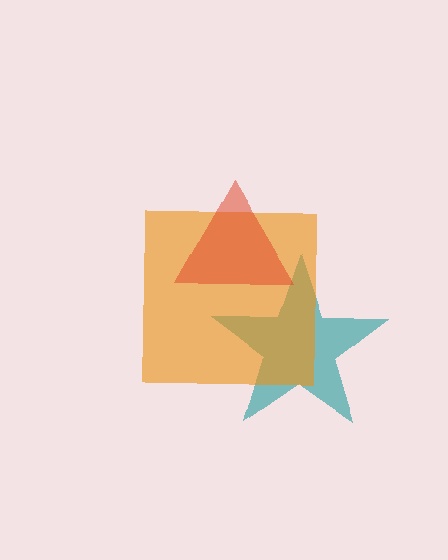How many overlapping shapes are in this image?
There are 3 overlapping shapes in the image.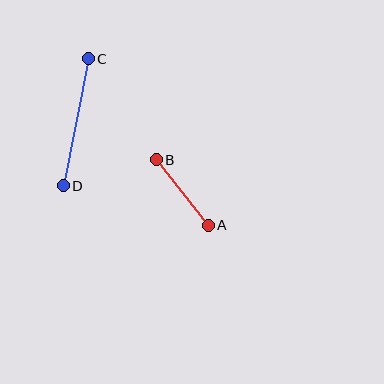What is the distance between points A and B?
The distance is approximately 84 pixels.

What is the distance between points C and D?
The distance is approximately 129 pixels.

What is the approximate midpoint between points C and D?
The midpoint is at approximately (76, 122) pixels.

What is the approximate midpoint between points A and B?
The midpoint is at approximately (182, 192) pixels.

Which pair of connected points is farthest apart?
Points C and D are farthest apart.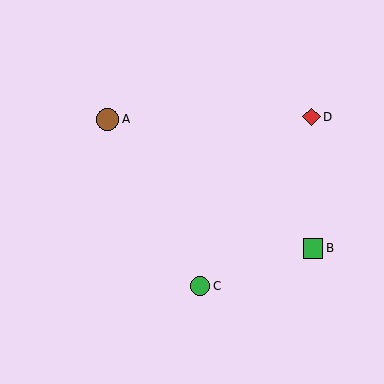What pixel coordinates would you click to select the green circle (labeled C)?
Click at (200, 286) to select the green circle C.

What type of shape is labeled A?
Shape A is a brown circle.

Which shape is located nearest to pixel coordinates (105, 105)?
The brown circle (labeled A) at (108, 120) is nearest to that location.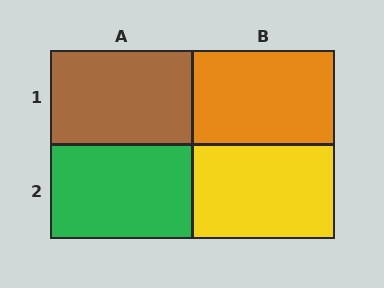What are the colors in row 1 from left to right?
Brown, orange.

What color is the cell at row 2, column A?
Green.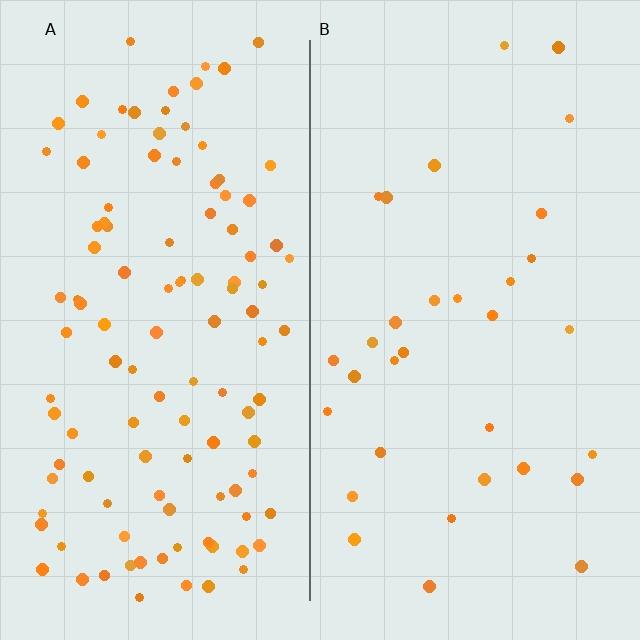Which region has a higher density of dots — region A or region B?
A (the left).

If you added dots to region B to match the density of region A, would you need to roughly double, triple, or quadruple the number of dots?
Approximately triple.